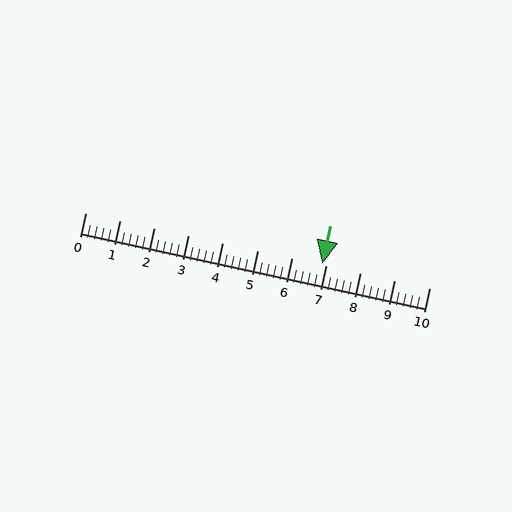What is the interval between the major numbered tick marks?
The major tick marks are spaced 1 units apart.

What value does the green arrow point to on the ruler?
The green arrow points to approximately 6.9.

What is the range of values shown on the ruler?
The ruler shows values from 0 to 10.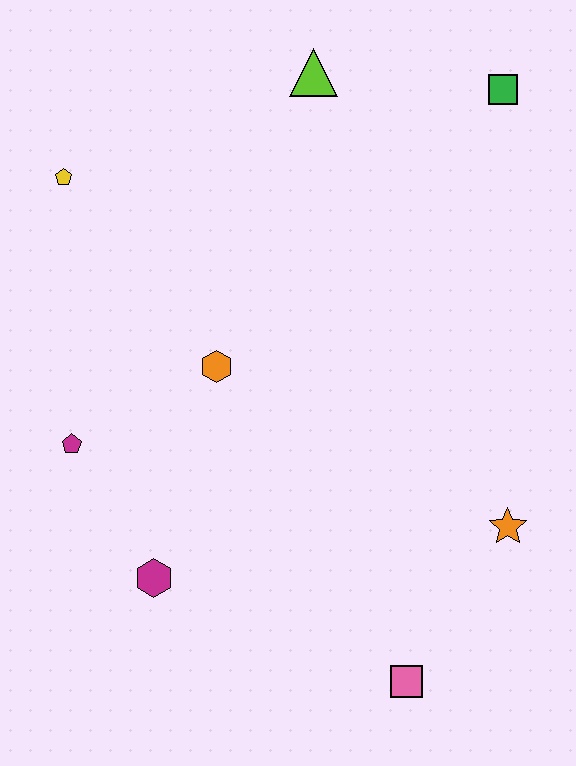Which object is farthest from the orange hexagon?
The green square is farthest from the orange hexagon.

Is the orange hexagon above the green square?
No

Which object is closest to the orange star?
The pink square is closest to the orange star.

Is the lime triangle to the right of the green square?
No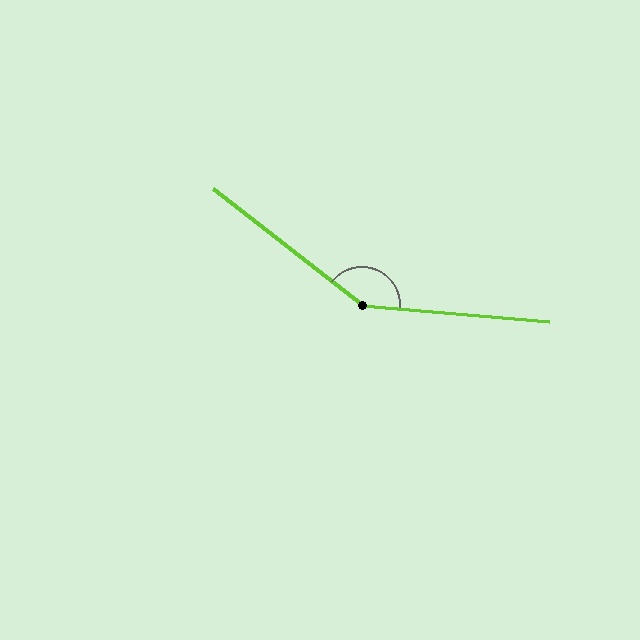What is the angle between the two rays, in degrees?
Approximately 147 degrees.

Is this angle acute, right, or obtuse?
It is obtuse.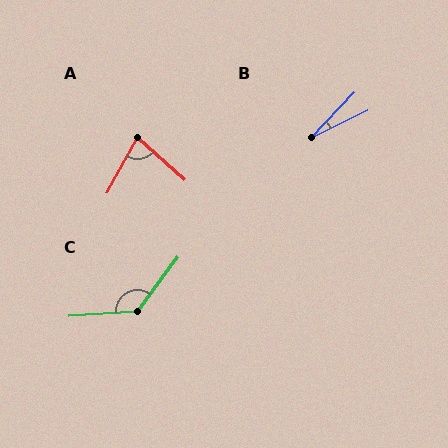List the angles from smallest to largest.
B (21°), A (77°), C (131°).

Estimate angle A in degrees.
Approximately 77 degrees.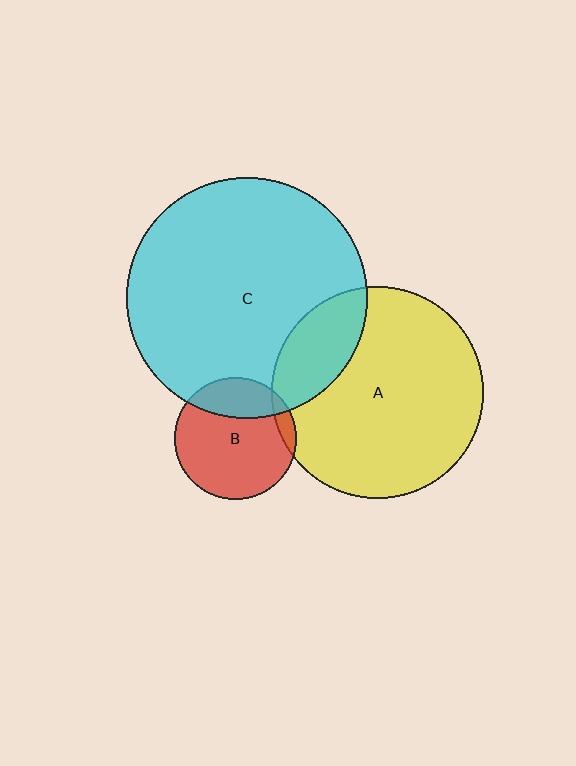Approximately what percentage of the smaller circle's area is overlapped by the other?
Approximately 20%.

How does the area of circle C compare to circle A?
Approximately 1.3 times.